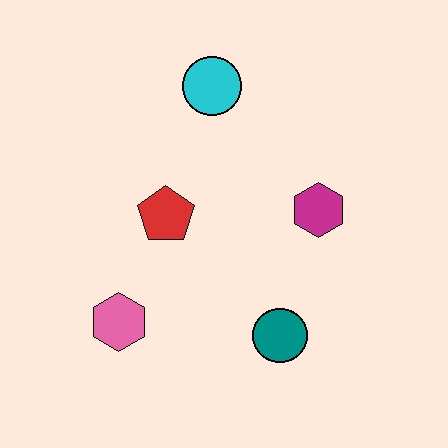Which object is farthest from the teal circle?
The cyan circle is farthest from the teal circle.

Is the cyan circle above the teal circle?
Yes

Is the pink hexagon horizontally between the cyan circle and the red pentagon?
No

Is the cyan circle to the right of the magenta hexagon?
No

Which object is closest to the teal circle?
The magenta hexagon is closest to the teal circle.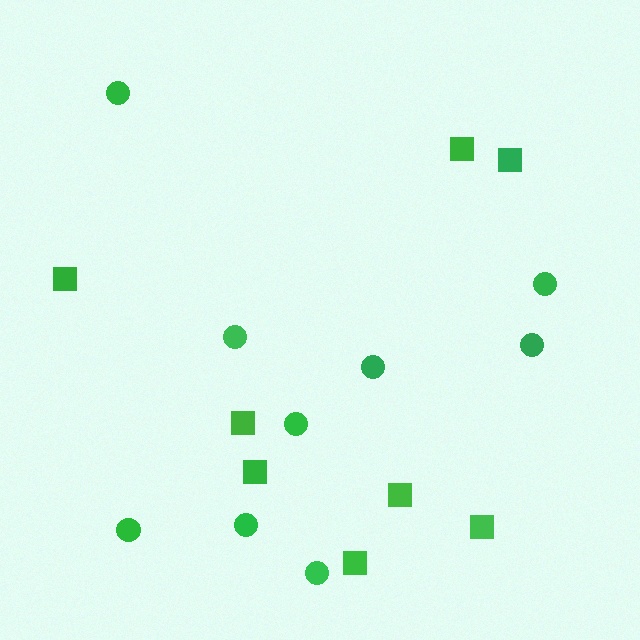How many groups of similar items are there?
There are 2 groups: one group of squares (8) and one group of circles (9).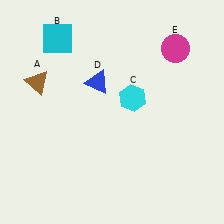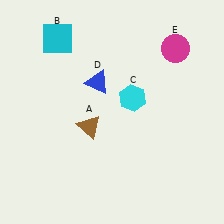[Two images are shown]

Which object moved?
The brown triangle (A) moved right.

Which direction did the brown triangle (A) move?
The brown triangle (A) moved right.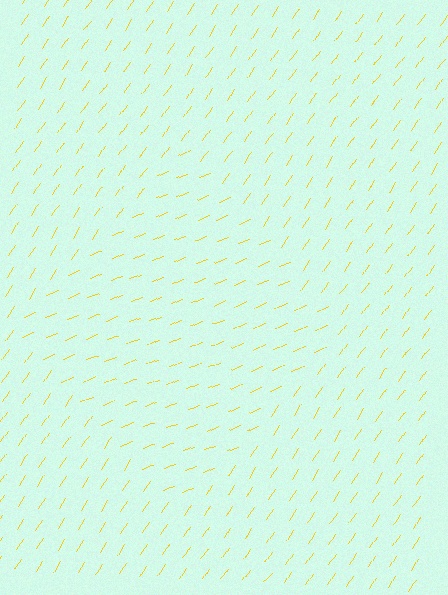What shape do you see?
I see a diamond.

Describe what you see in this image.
The image is filled with small yellow line segments. A diamond region in the image has lines oriented differently from the surrounding lines, creating a visible texture boundary.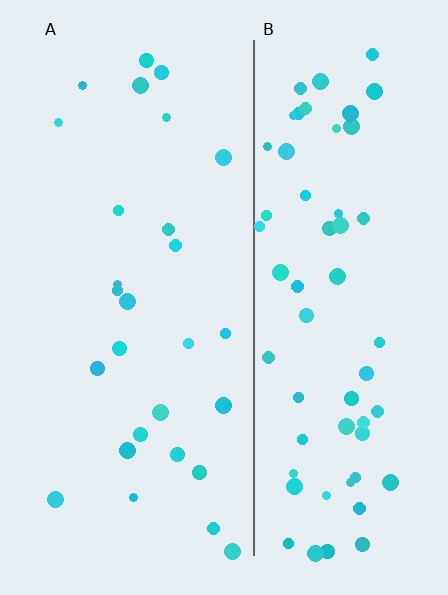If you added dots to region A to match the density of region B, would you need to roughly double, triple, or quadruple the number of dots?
Approximately double.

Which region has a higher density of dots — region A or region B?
B (the right).